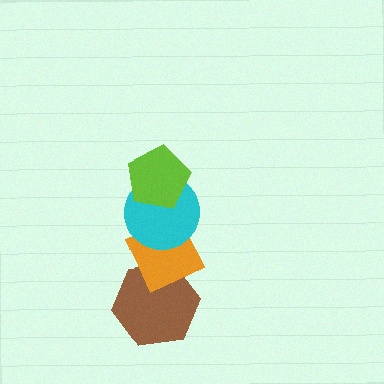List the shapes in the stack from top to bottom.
From top to bottom: the lime pentagon, the cyan circle, the orange diamond, the brown hexagon.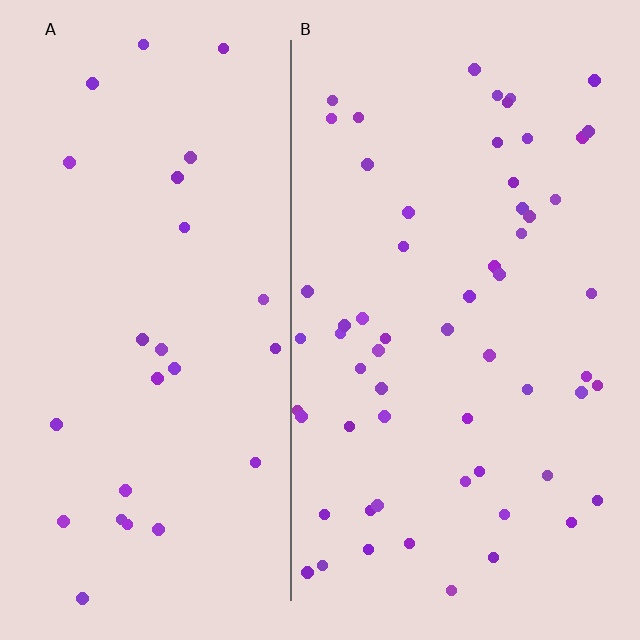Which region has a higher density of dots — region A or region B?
B (the right).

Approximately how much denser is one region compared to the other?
Approximately 2.3× — region B over region A.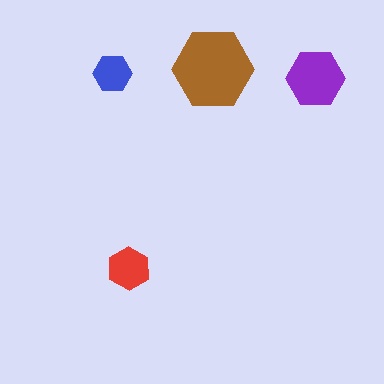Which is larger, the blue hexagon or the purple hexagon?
The purple one.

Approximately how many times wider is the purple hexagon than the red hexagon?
About 1.5 times wider.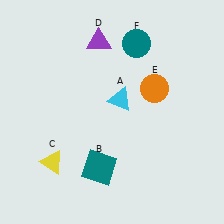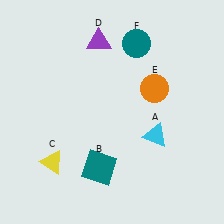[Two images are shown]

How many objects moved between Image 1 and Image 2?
1 object moved between the two images.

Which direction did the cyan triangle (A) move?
The cyan triangle (A) moved down.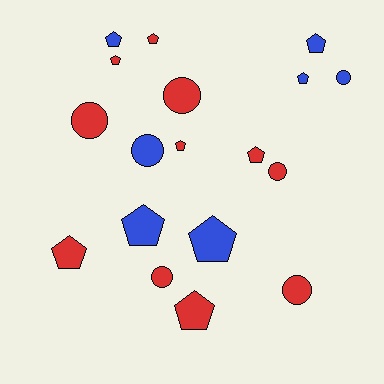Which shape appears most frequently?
Pentagon, with 11 objects.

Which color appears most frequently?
Red, with 11 objects.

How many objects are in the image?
There are 18 objects.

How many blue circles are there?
There are 2 blue circles.